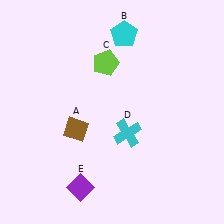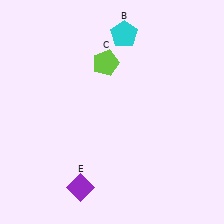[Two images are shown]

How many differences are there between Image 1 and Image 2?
There are 2 differences between the two images.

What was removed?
The brown diamond (A), the cyan cross (D) were removed in Image 2.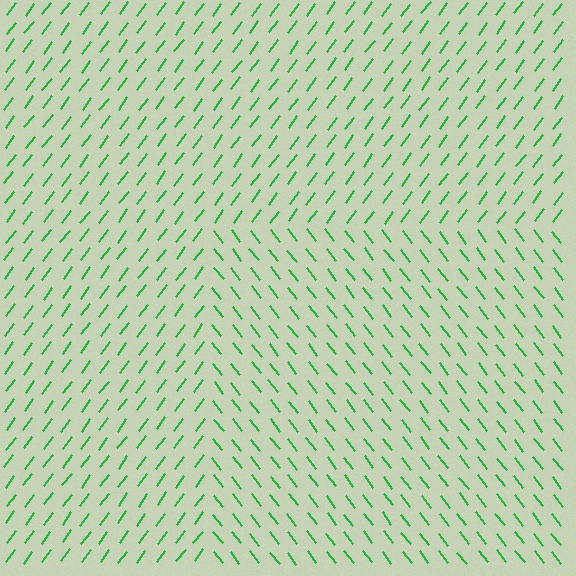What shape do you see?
I see a rectangle.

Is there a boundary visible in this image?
Yes, there is a texture boundary formed by a change in line orientation.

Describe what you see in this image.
The image is filled with small green line segments. A rectangle region in the image has lines oriented differently from the surrounding lines, creating a visible texture boundary.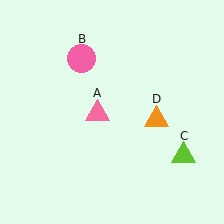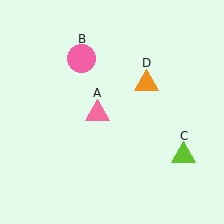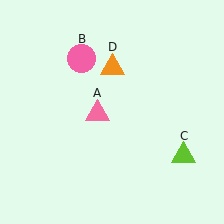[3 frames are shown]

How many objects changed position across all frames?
1 object changed position: orange triangle (object D).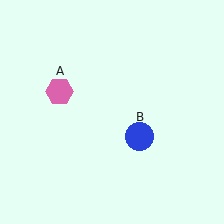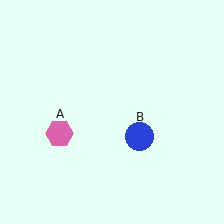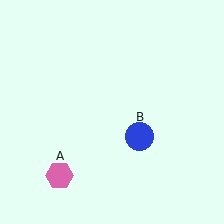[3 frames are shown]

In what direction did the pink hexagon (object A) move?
The pink hexagon (object A) moved down.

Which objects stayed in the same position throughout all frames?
Blue circle (object B) remained stationary.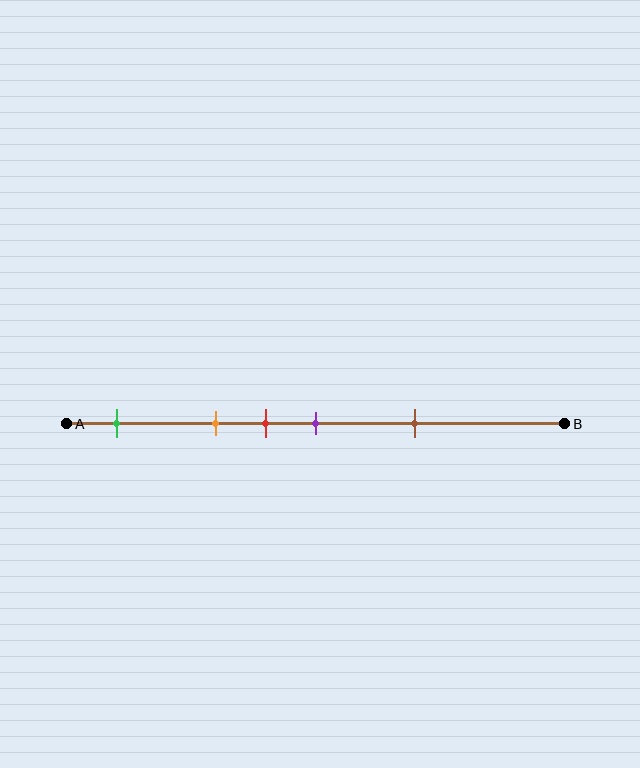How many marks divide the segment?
There are 5 marks dividing the segment.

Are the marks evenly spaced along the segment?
No, the marks are not evenly spaced.